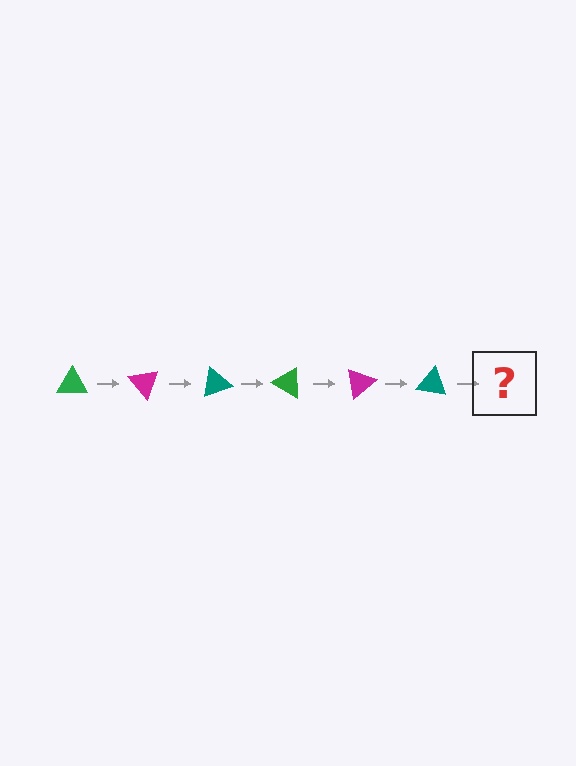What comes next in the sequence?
The next element should be a green triangle, rotated 300 degrees from the start.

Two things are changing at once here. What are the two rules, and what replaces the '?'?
The two rules are that it rotates 50 degrees each step and the color cycles through green, magenta, and teal. The '?' should be a green triangle, rotated 300 degrees from the start.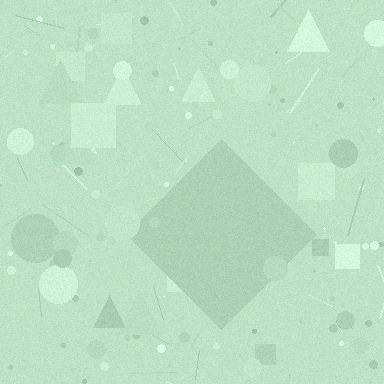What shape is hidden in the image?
A diamond is hidden in the image.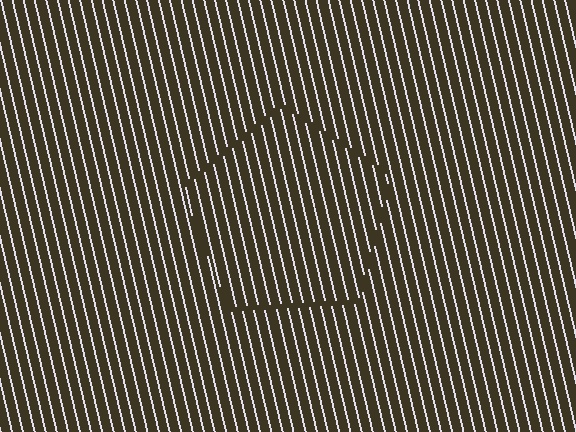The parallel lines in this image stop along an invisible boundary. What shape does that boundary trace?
An illusory pentagon. The interior of the shape contains the same grating, shifted by half a period — the contour is defined by the phase discontinuity where line-ends from the inner and outer gratings abut.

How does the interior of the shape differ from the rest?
The interior of the shape contains the same grating, shifted by half a period — the contour is defined by the phase discontinuity where line-ends from the inner and outer gratings abut.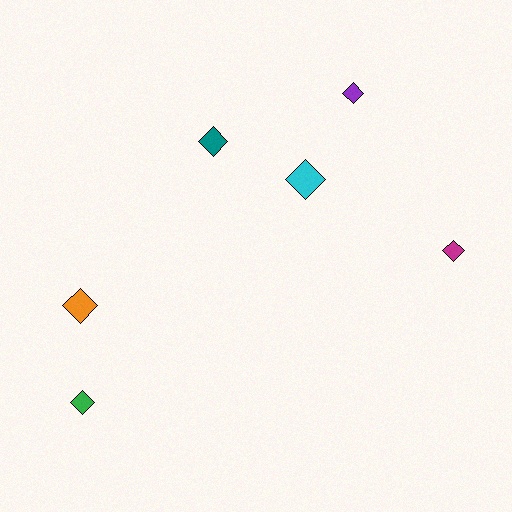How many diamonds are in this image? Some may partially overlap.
There are 6 diamonds.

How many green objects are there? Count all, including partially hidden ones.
There is 1 green object.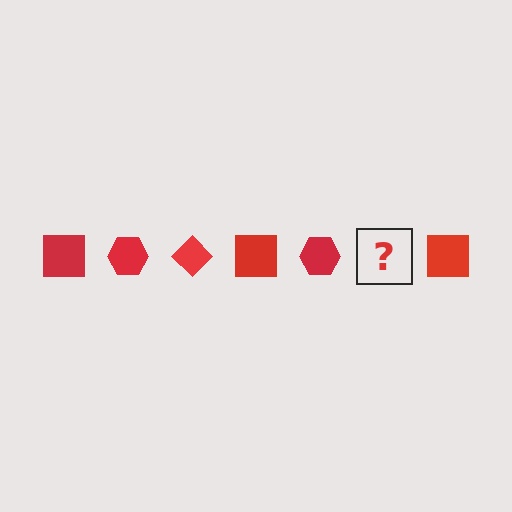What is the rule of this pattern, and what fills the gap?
The rule is that the pattern cycles through square, hexagon, diamond shapes in red. The gap should be filled with a red diamond.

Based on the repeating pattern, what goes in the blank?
The blank should be a red diamond.